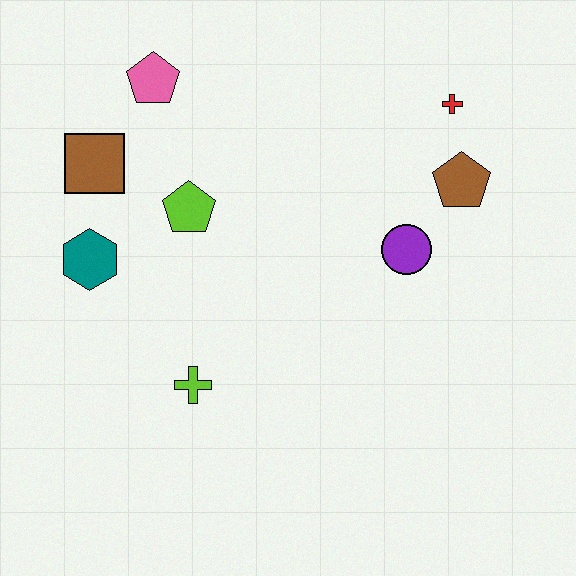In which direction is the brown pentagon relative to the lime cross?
The brown pentagon is to the right of the lime cross.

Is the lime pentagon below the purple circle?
No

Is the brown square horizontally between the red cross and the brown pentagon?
No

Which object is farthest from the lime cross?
The red cross is farthest from the lime cross.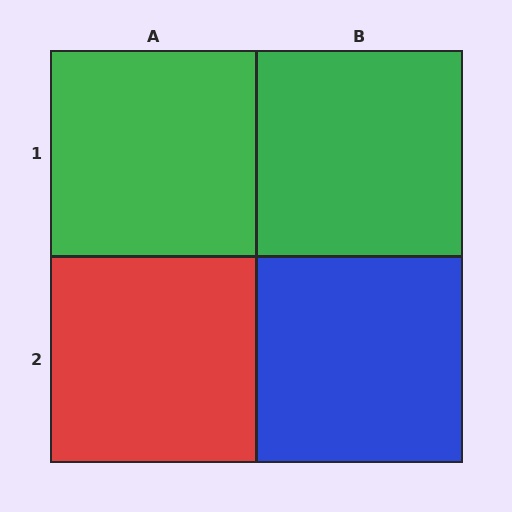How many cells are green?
2 cells are green.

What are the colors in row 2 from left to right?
Red, blue.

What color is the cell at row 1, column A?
Green.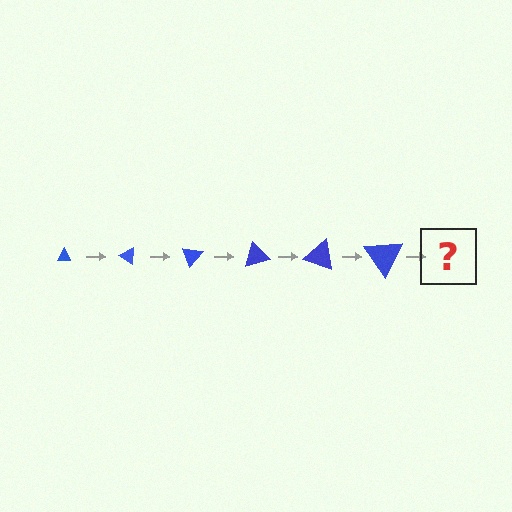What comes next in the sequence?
The next element should be a triangle, larger than the previous one and rotated 210 degrees from the start.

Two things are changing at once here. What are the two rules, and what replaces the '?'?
The two rules are that the triangle grows larger each step and it rotates 35 degrees each step. The '?' should be a triangle, larger than the previous one and rotated 210 degrees from the start.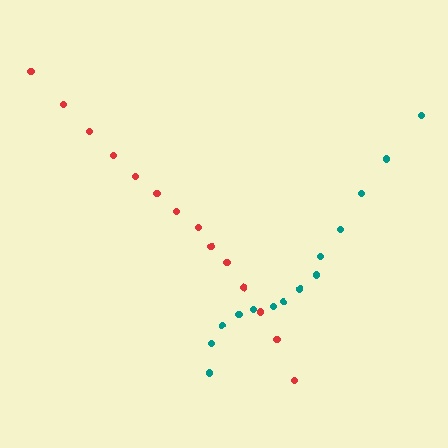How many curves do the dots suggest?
There are 2 distinct paths.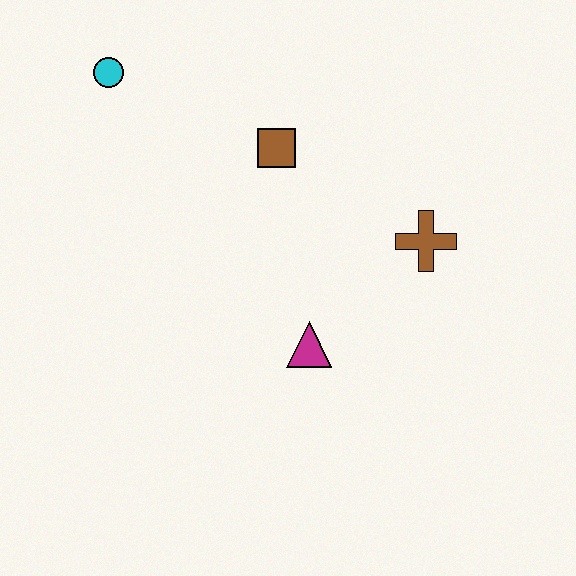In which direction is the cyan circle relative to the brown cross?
The cyan circle is to the left of the brown cross.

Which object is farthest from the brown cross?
The cyan circle is farthest from the brown cross.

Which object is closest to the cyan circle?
The brown square is closest to the cyan circle.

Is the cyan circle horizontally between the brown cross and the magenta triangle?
No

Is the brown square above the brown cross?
Yes